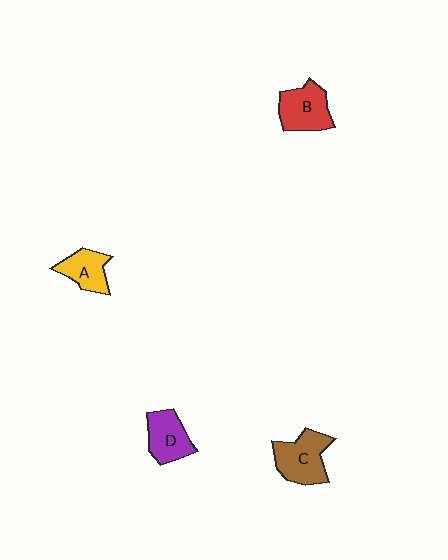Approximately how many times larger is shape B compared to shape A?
Approximately 1.3 times.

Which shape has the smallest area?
Shape A (yellow).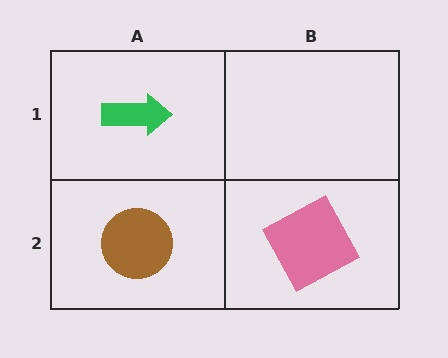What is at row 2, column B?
A pink square.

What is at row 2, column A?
A brown circle.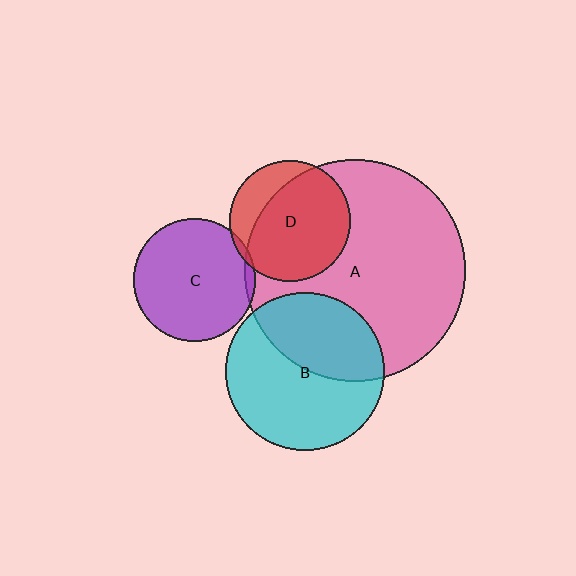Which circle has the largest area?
Circle A (pink).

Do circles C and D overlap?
Yes.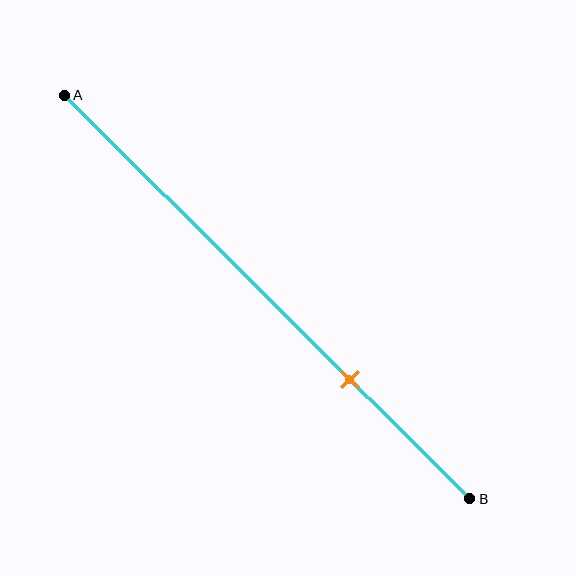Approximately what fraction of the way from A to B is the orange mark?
The orange mark is approximately 70% of the way from A to B.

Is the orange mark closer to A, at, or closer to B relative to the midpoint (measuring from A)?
The orange mark is closer to point B than the midpoint of segment AB.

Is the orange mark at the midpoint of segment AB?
No, the mark is at about 70% from A, not at the 50% midpoint.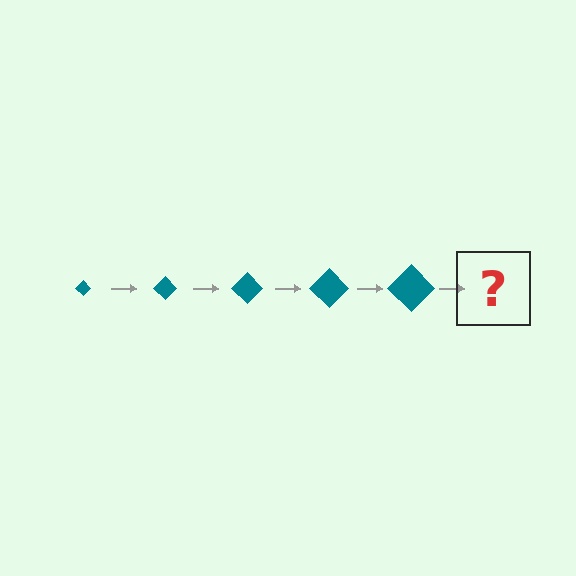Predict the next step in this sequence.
The next step is a teal diamond, larger than the previous one.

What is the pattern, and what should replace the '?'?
The pattern is that the diamond gets progressively larger each step. The '?' should be a teal diamond, larger than the previous one.